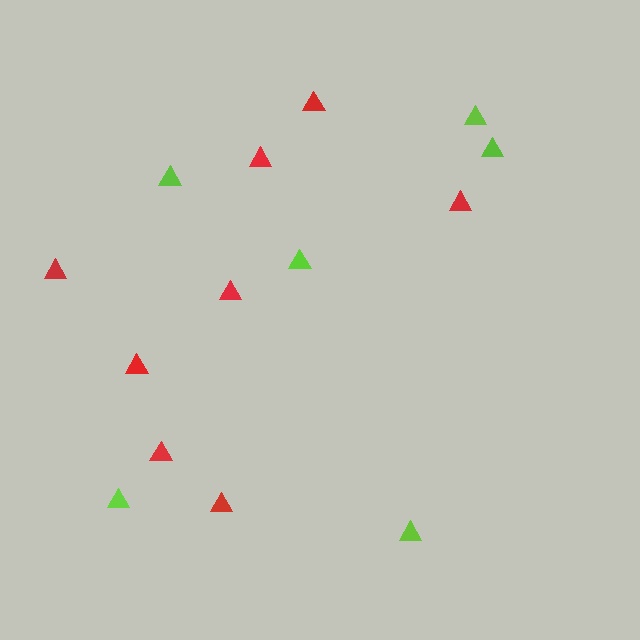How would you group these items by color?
There are 2 groups: one group of red triangles (8) and one group of lime triangles (6).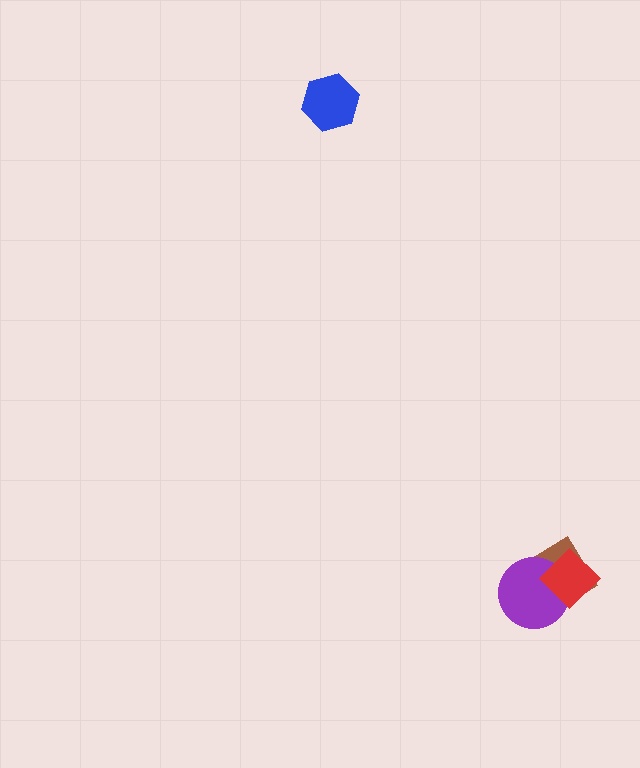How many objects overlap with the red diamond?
2 objects overlap with the red diamond.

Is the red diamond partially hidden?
No, no other shape covers it.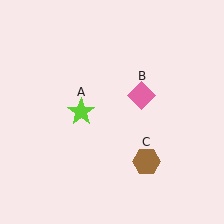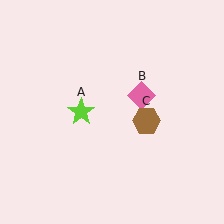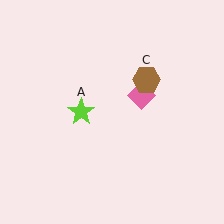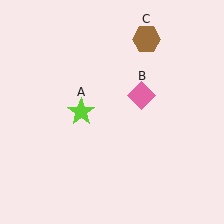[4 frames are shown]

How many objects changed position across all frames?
1 object changed position: brown hexagon (object C).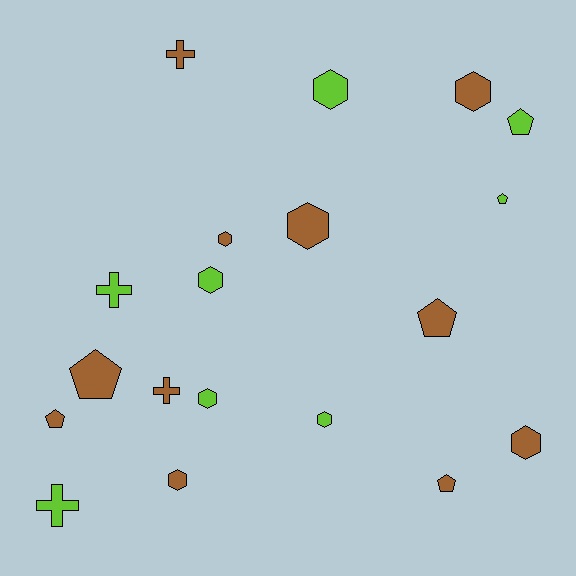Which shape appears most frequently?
Hexagon, with 9 objects.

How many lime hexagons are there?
There are 4 lime hexagons.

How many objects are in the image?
There are 19 objects.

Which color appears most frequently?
Brown, with 11 objects.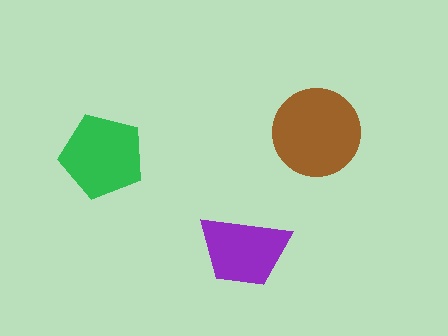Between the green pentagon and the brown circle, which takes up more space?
The brown circle.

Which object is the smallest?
The purple trapezoid.